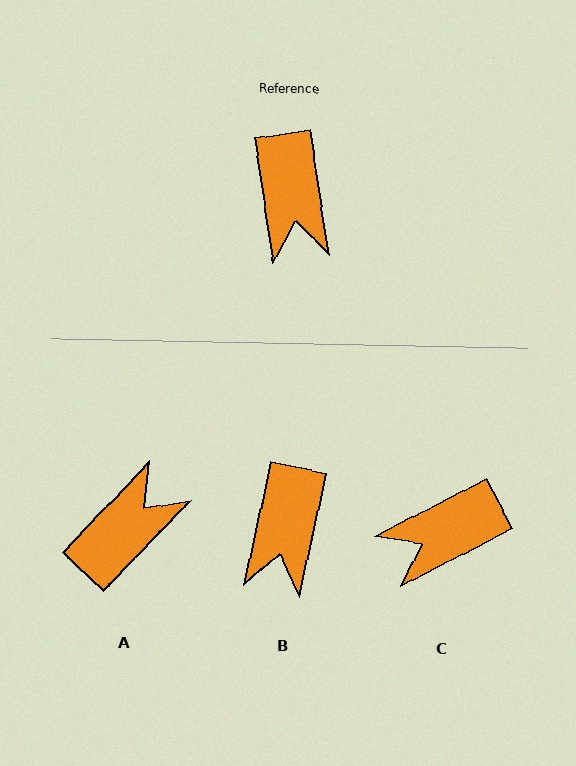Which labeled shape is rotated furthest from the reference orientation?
A, about 127 degrees away.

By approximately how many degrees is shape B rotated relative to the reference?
Approximately 21 degrees clockwise.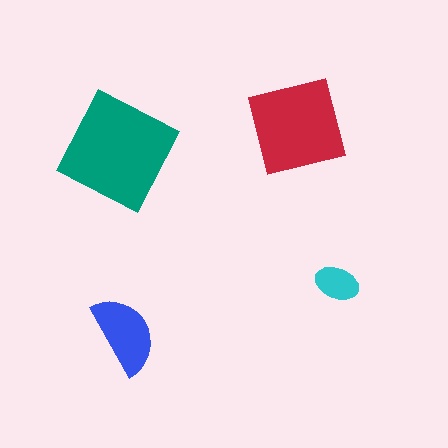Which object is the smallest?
The cyan ellipse.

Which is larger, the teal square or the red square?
The teal square.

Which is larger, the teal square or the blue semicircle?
The teal square.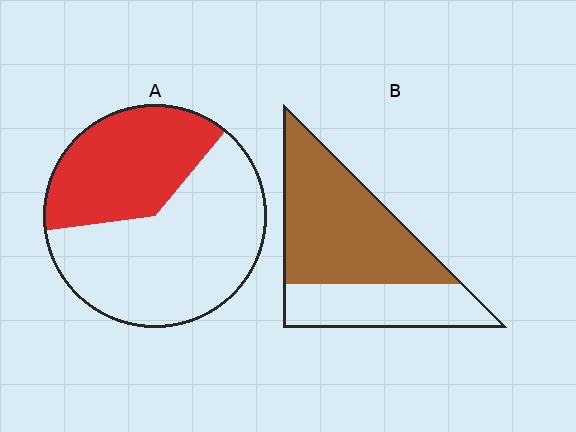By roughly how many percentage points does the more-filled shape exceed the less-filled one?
By roughly 25 percentage points (B over A).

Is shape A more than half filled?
No.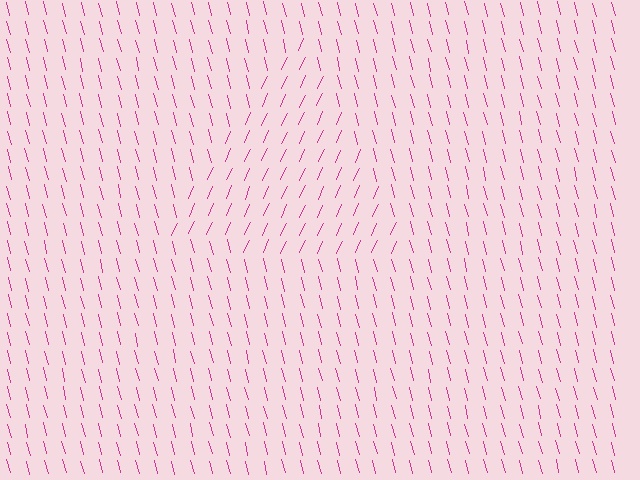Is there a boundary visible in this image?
Yes, there is a texture boundary formed by a change in line orientation.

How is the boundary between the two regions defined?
The boundary is defined purely by a change in line orientation (approximately 39 degrees difference). All lines are the same color and thickness.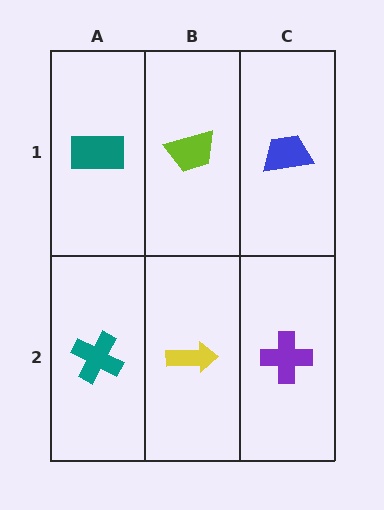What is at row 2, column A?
A teal cross.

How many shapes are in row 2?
3 shapes.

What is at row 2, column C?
A purple cross.